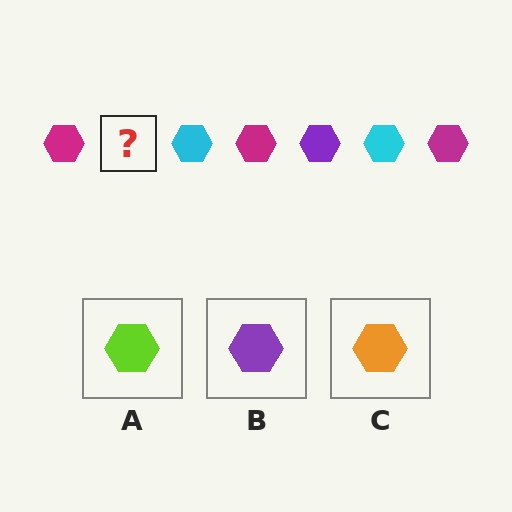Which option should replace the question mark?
Option B.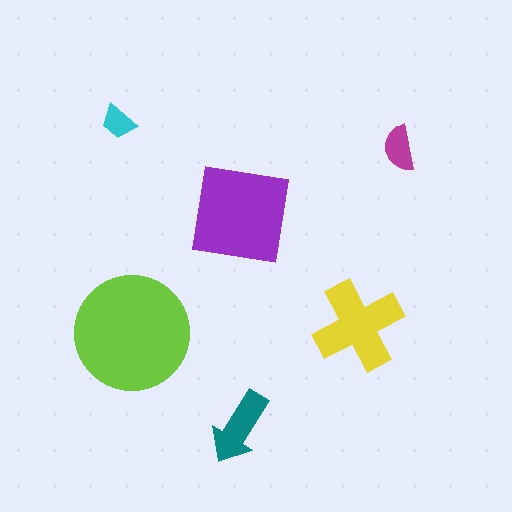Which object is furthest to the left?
The cyan trapezoid is leftmost.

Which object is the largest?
The lime circle.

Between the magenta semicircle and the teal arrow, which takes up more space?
The teal arrow.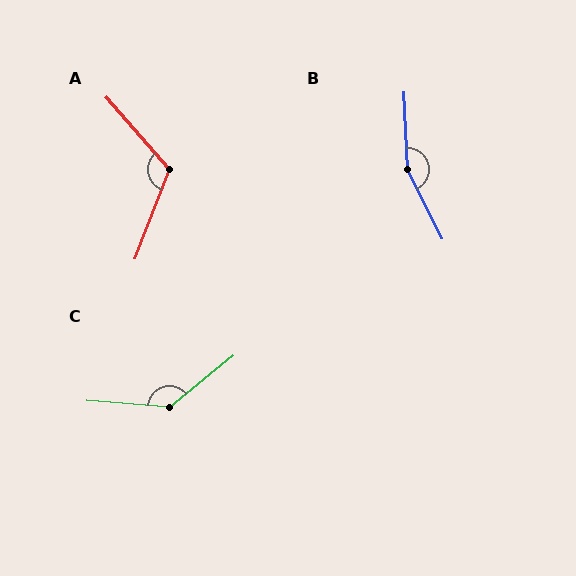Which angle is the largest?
B, at approximately 156 degrees.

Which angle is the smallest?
A, at approximately 118 degrees.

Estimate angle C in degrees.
Approximately 136 degrees.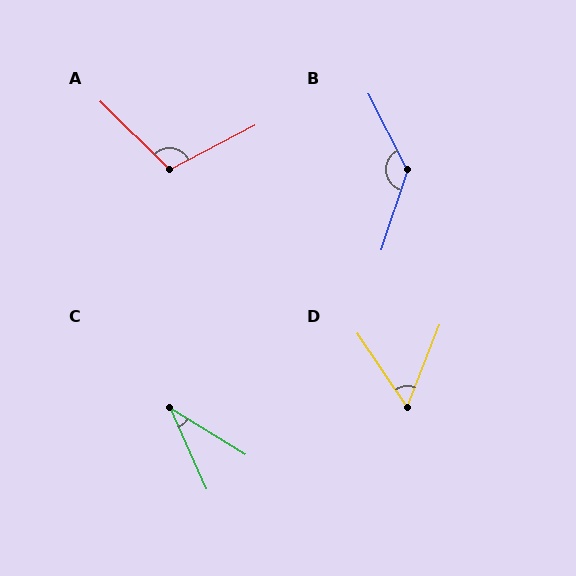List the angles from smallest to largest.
C (34°), D (55°), A (108°), B (135°).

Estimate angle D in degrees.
Approximately 55 degrees.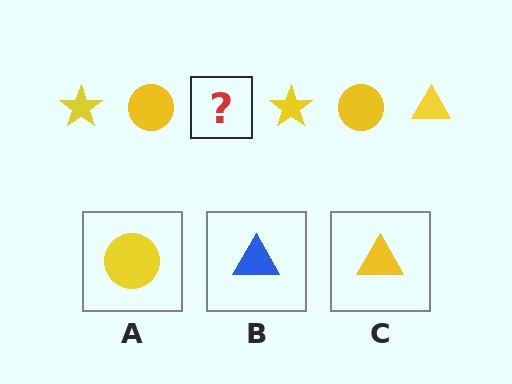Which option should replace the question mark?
Option C.